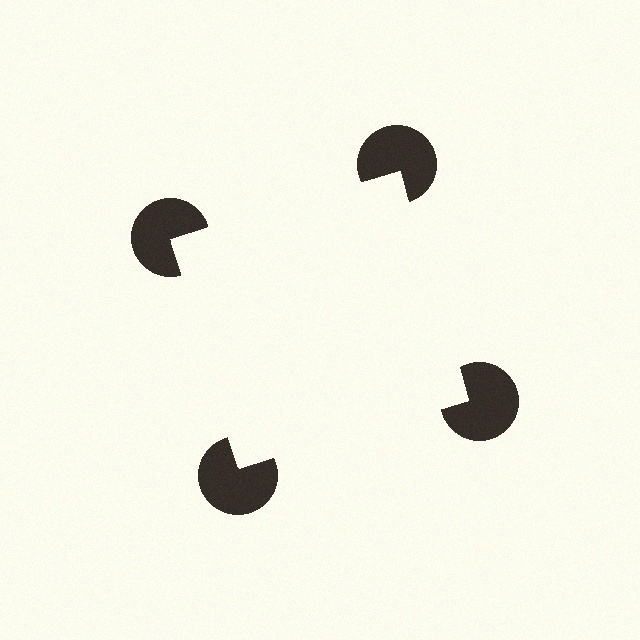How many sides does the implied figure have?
4 sides.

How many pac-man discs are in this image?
There are 4 — one at each vertex of the illusory square.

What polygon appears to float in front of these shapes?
An illusory square — its edges are inferred from the aligned wedge cuts in the pac-man discs, not physically drawn.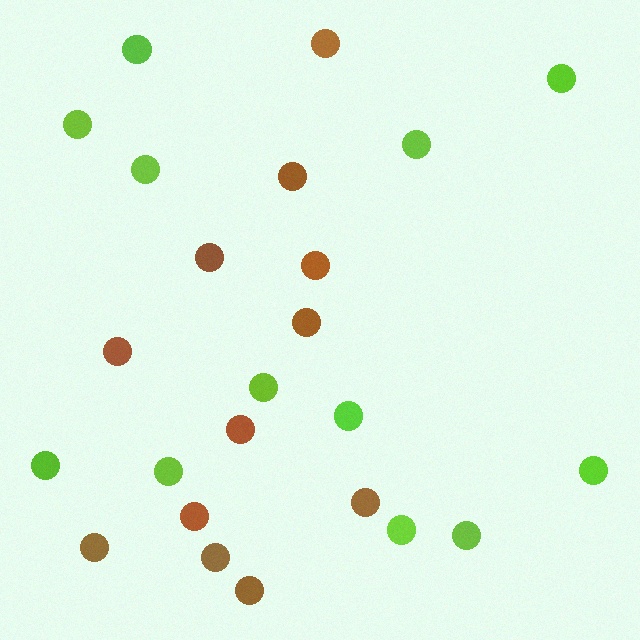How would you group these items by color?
There are 2 groups: one group of brown circles (12) and one group of lime circles (12).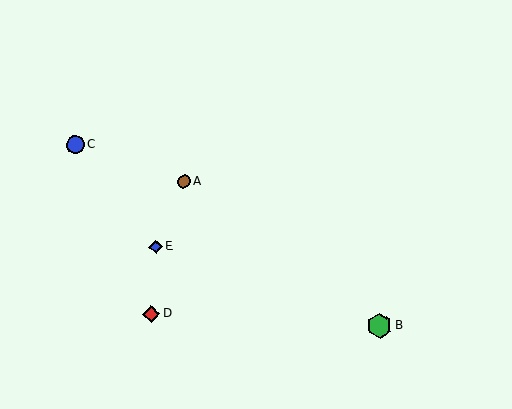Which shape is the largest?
The green hexagon (labeled B) is the largest.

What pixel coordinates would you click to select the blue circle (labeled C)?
Click at (75, 144) to select the blue circle C.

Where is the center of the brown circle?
The center of the brown circle is at (184, 182).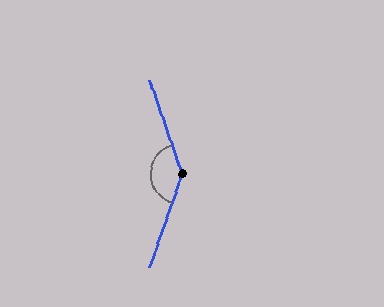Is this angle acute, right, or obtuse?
It is obtuse.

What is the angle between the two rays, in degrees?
Approximately 142 degrees.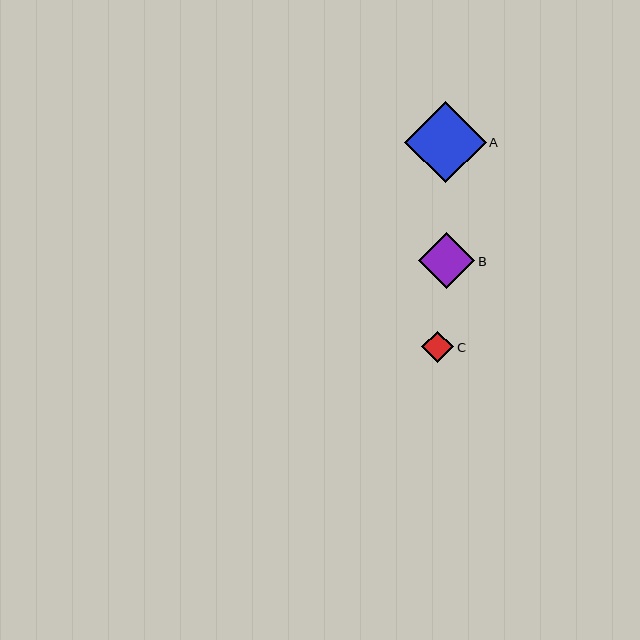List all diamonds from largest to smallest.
From largest to smallest: A, B, C.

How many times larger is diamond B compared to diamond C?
Diamond B is approximately 1.8 times the size of diamond C.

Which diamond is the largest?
Diamond A is the largest with a size of approximately 81 pixels.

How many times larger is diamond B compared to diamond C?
Diamond B is approximately 1.8 times the size of diamond C.